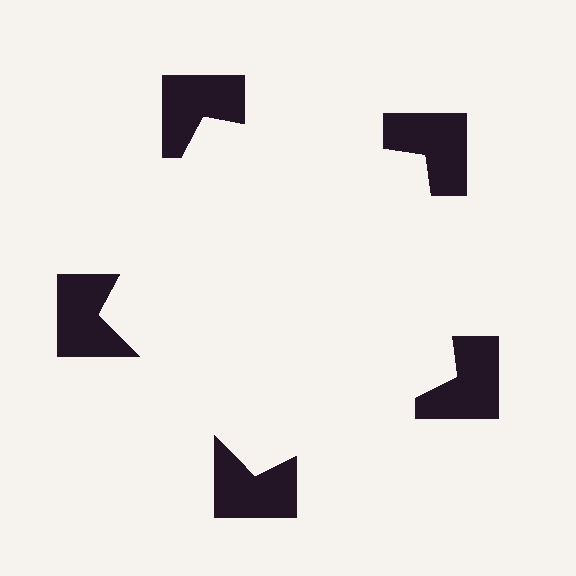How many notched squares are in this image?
There are 5 — one at each vertex of the illusory pentagon.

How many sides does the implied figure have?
5 sides.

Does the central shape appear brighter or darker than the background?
It typically appears slightly brighter than the background, even though no actual brightness change is drawn.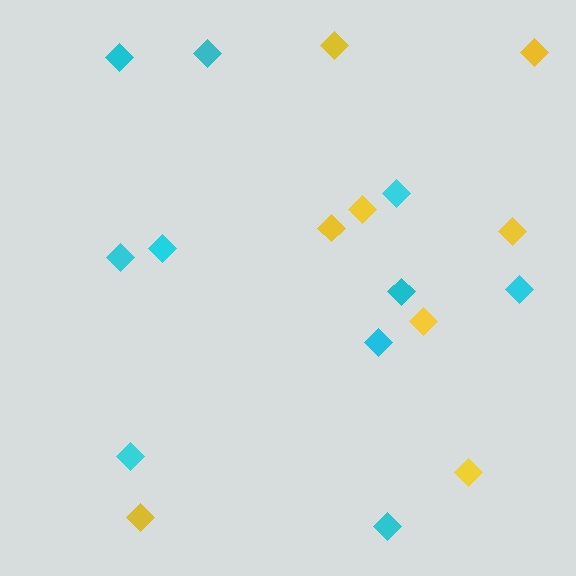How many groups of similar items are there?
There are 2 groups: one group of yellow diamonds (8) and one group of cyan diamonds (10).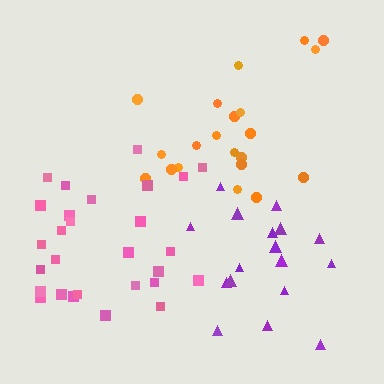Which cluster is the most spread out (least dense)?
Purple.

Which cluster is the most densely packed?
Orange.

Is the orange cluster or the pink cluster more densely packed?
Orange.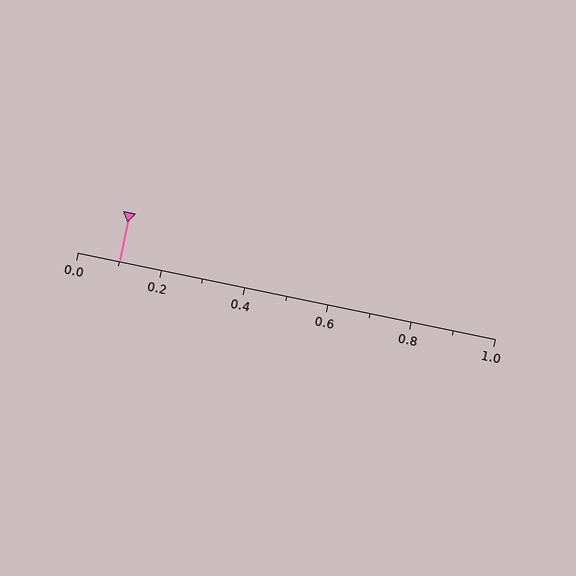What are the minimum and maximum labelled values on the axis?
The axis runs from 0.0 to 1.0.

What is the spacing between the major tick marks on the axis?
The major ticks are spaced 0.2 apart.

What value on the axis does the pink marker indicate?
The marker indicates approximately 0.1.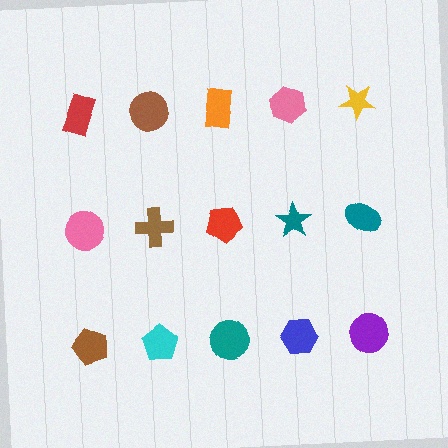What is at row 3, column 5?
A purple circle.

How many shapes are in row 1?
5 shapes.